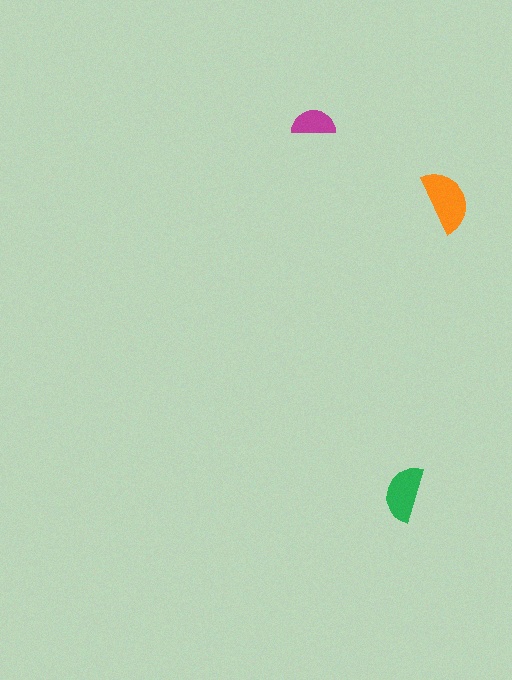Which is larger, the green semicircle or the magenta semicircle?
The green one.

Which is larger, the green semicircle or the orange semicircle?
The orange one.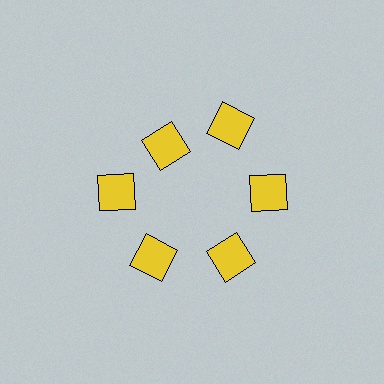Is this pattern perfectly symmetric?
No. The 6 yellow squares are arranged in a ring, but one element near the 11 o'clock position is pulled inward toward the center, breaking the 6-fold rotational symmetry.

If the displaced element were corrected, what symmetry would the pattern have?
It would have 6-fold rotational symmetry — the pattern would map onto itself every 60 degrees.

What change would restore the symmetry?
The symmetry would be restored by moving it outward, back onto the ring so that all 6 squares sit at equal angles and equal distance from the center.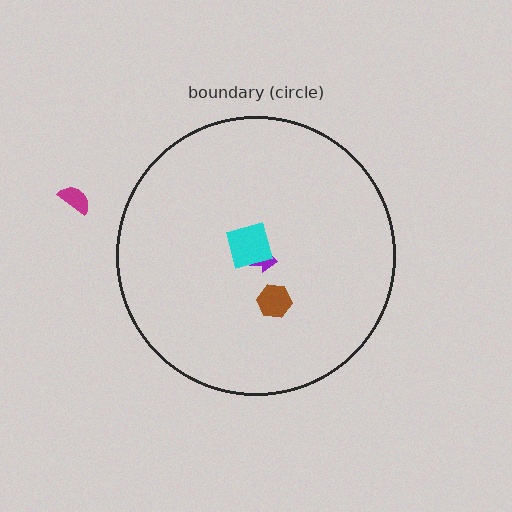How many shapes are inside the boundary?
3 inside, 1 outside.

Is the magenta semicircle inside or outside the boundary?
Outside.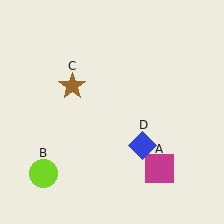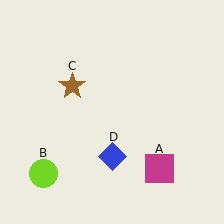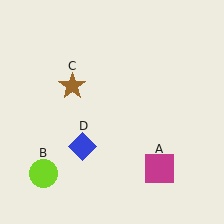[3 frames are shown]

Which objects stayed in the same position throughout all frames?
Magenta square (object A) and lime circle (object B) and brown star (object C) remained stationary.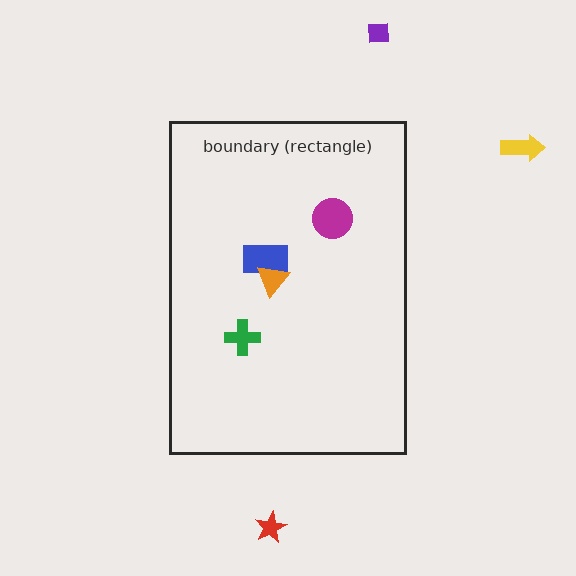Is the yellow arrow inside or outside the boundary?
Outside.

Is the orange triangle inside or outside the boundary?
Inside.